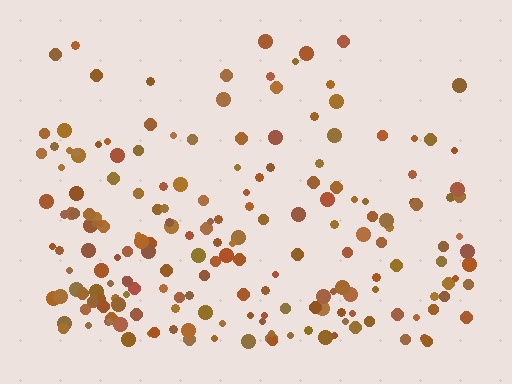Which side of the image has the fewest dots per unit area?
The top.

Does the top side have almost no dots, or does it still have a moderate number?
Still a moderate number, just noticeably fewer than the bottom.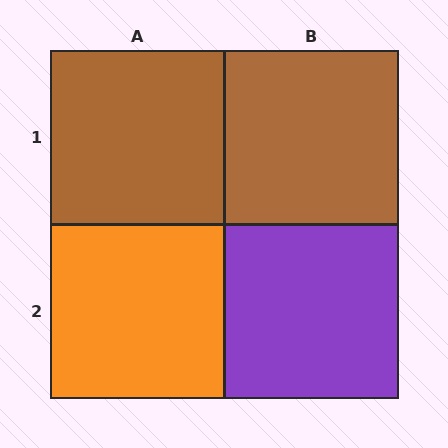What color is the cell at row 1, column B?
Brown.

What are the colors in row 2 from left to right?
Orange, purple.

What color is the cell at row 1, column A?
Brown.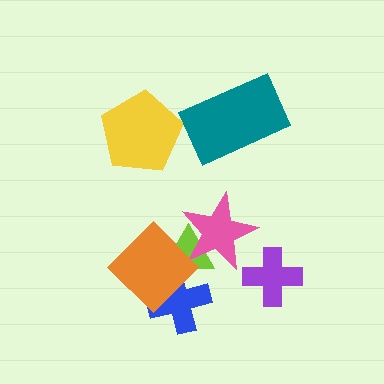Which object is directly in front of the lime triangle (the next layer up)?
The pink star is directly in front of the lime triangle.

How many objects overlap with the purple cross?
0 objects overlap with the purple cross.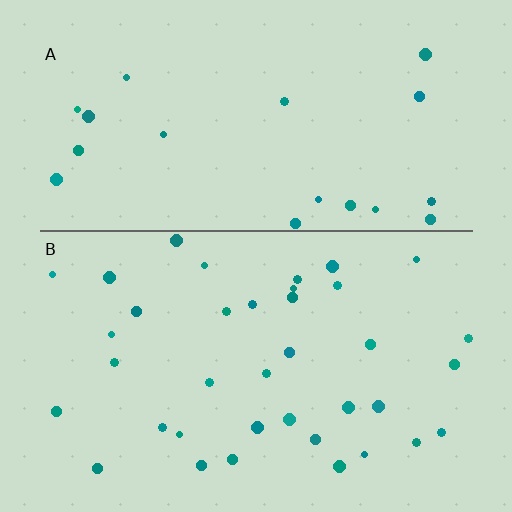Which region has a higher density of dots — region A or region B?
B (the bottom).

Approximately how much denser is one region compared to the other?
Approximately 1.9× — region B over region A.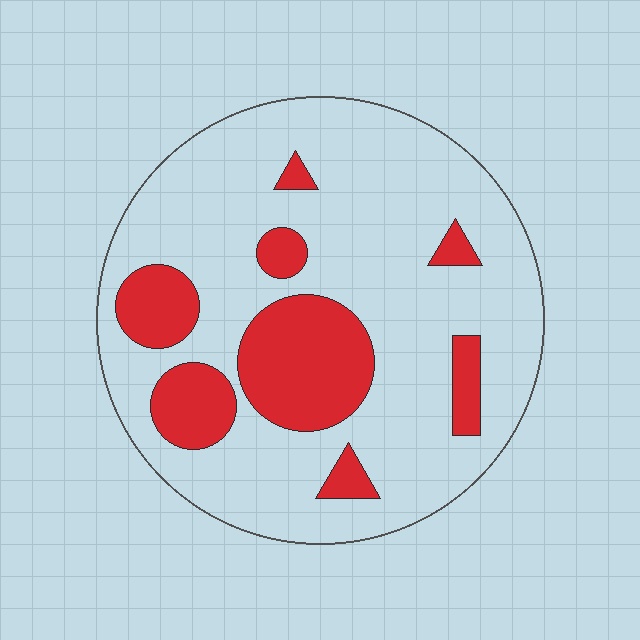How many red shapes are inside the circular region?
8.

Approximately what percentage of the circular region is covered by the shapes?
Approximately 25%.